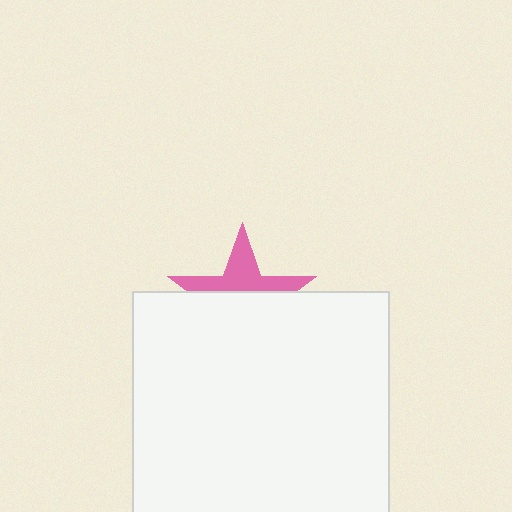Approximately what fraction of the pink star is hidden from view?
Roughly 57% of the pink star is hidden behind the white rectangle.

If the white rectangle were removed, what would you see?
You would see the complete pink star.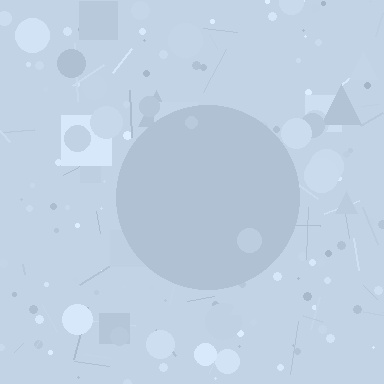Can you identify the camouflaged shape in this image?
The camouflaged shape is a circle.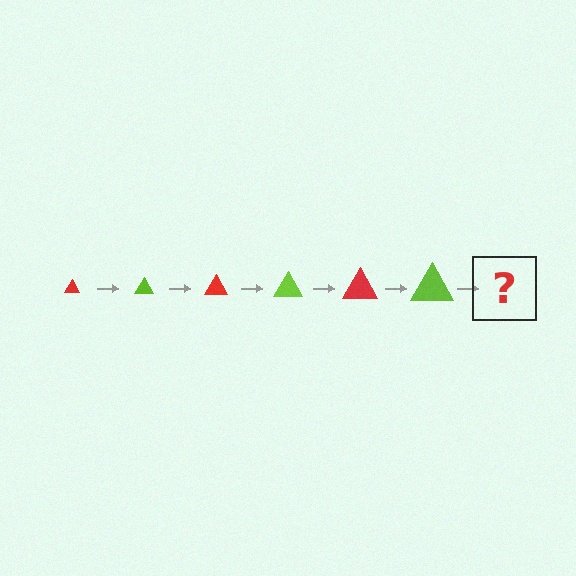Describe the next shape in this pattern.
It should be a red triangle, larger than the previous one.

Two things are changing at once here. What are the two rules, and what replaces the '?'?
The two rules are that the triangle grows larger each step and the color cycles through red and lime. The '?' should be a red triangle, larger than the previous one.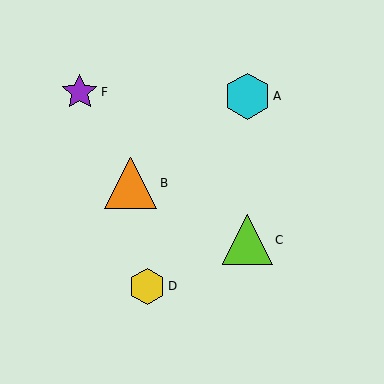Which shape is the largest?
The orange triangle (labeled B) is the largest.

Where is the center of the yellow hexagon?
The center of the yellow hexagon is at (147, 286).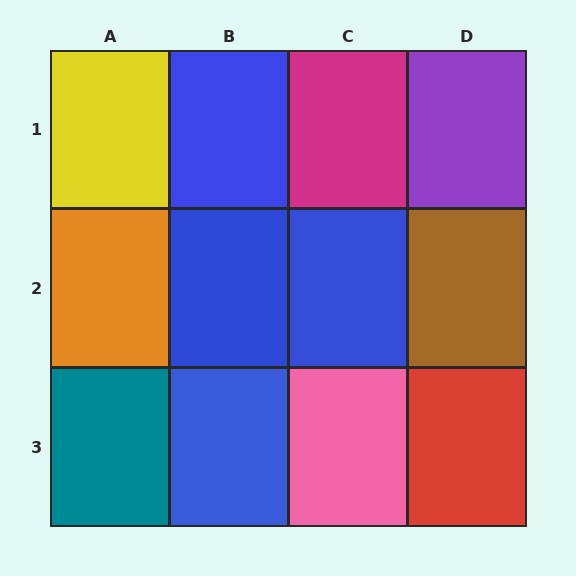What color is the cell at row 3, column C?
Pink.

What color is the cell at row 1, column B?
Blue.